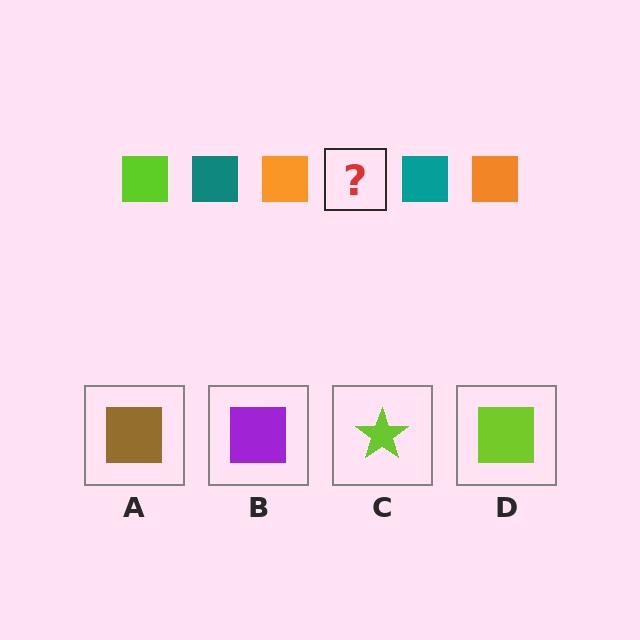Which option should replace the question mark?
Option D.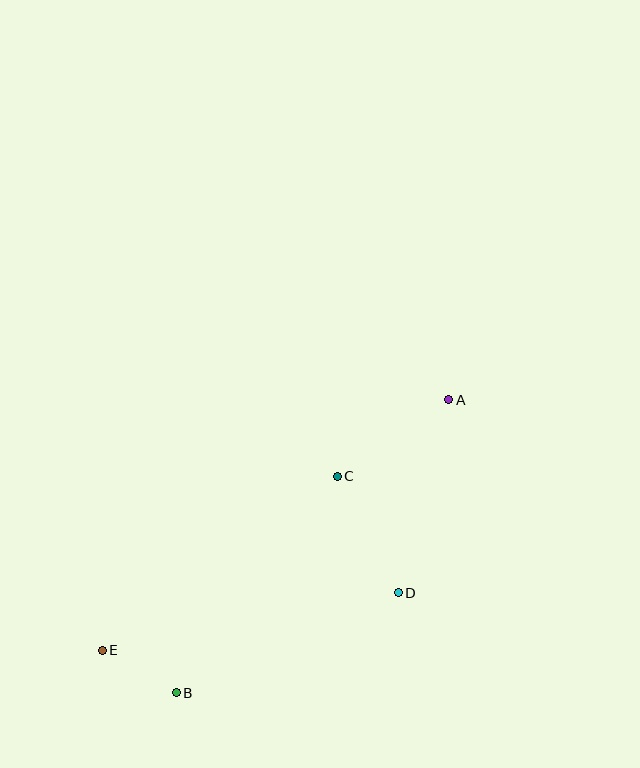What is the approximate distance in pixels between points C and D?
The distance between C and D is approximately 131 pixels.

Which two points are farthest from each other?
Points A and E are farthest from each other.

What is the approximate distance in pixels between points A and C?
The distance between A and C is approximately 135 pixels.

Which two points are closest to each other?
Points B and E are closest to each other.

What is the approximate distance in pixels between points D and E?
The distance between D and E is approximately 302 pixels.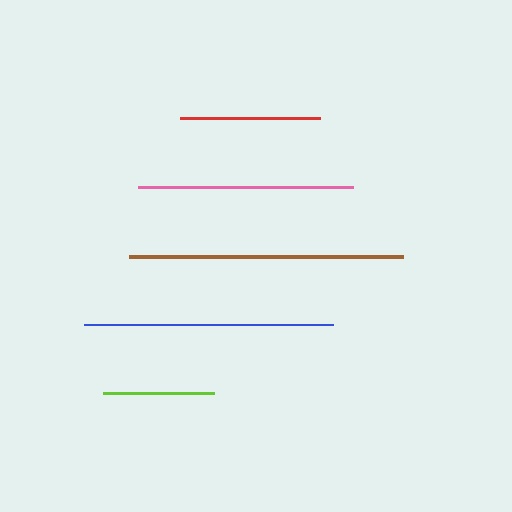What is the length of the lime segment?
The lime segment is approximately 112 pixels long.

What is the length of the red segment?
The red segment is approximately 140 pixels long.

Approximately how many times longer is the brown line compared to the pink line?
The brown line is approximately 1.3 times the length of the pink line.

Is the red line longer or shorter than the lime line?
The red line is longer than the lime line.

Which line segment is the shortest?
The lime line is the shortest at approximately 112 pixels.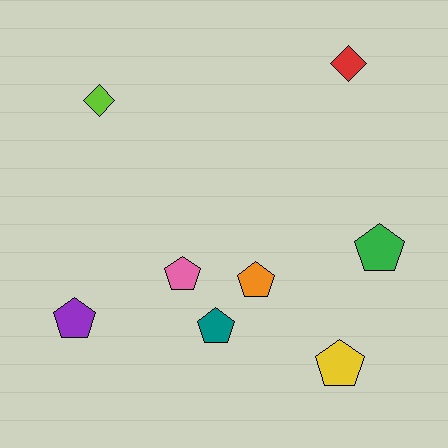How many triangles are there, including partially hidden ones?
There are no triangles.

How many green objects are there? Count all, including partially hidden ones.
There is 1 green object.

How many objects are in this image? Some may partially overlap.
There are 8 objects.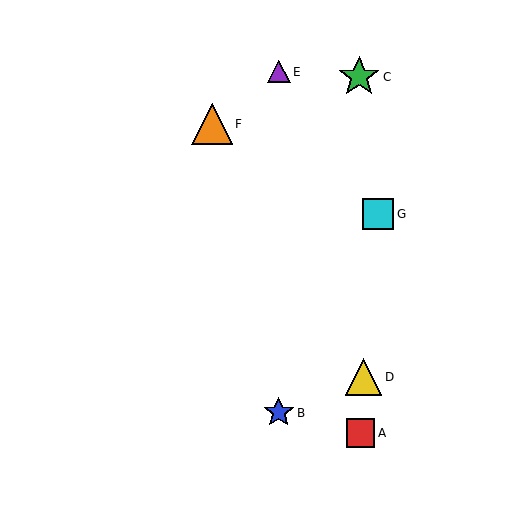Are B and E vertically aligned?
Yes, both are at x≈279.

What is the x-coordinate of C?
Object C is at x≈359.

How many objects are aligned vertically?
2 objects (B, E) are aligned vertically.